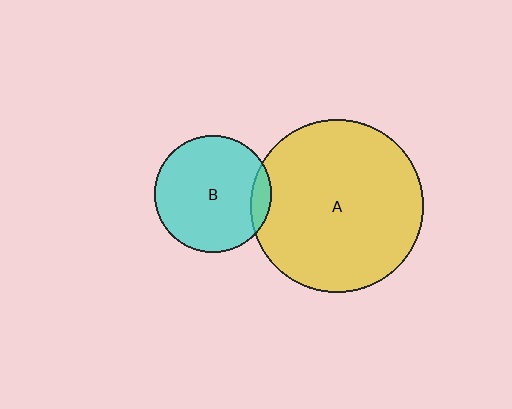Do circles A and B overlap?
Yes.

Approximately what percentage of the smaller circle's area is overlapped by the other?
Approximately 10%.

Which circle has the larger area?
Circle A (yellow).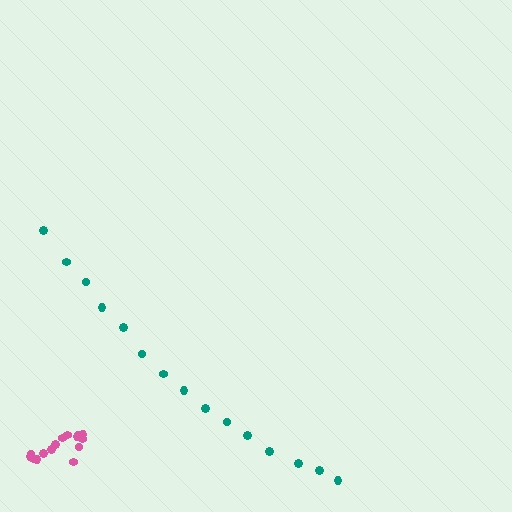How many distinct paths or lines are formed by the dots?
There are 2 distinct paths.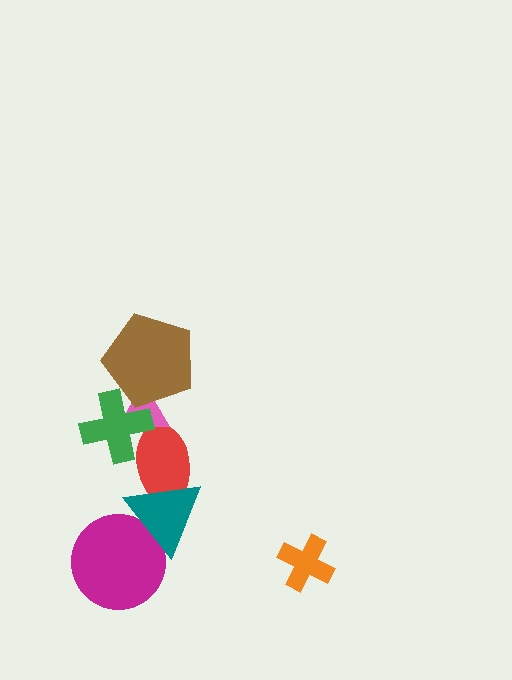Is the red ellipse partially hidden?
Yes, it is partially covered by another shape.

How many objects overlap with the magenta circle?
1 object overlaps with the magenta circle.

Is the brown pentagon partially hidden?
Yes, it is partially covered by another shape.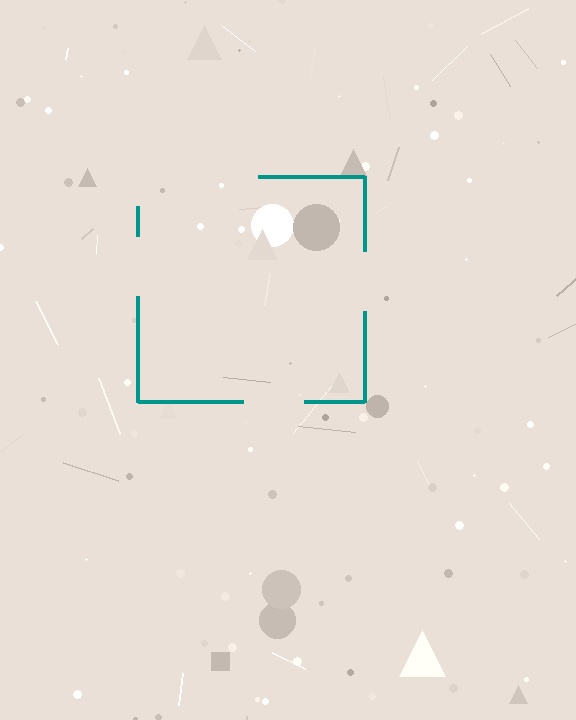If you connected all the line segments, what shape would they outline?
They would outline a square.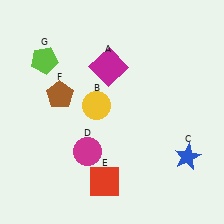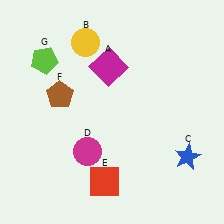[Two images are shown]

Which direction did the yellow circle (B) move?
The yellow circle (B) moved up.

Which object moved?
The yellow circle (B) moved up.